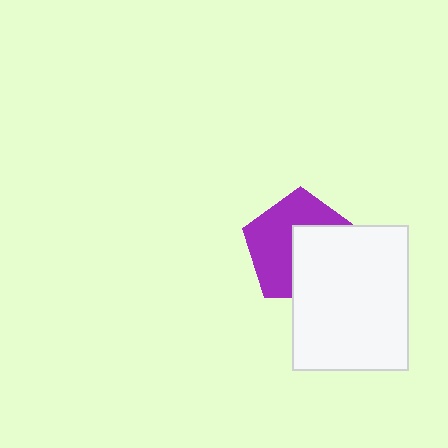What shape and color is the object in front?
The object in front is a white rectangle.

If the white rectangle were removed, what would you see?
You would see the complete purple pentagon.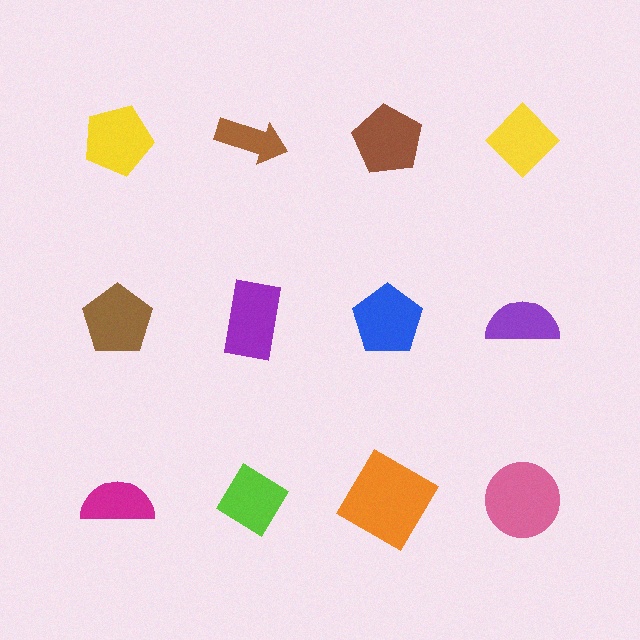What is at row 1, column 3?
A brown pentagon.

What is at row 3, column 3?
An orange diamond.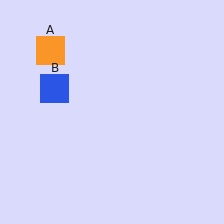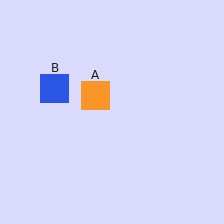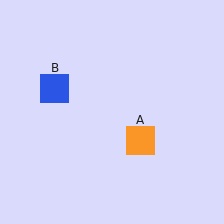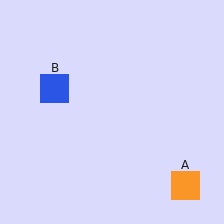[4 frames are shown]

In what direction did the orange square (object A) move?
The orange square (object A) moved down and to the right.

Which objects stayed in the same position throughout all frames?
Blue square (object B) remained stationary.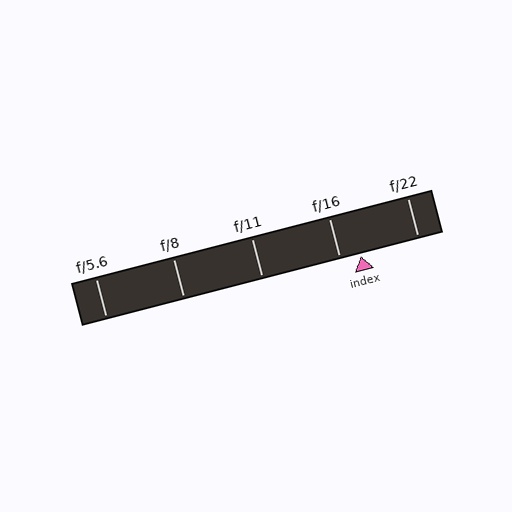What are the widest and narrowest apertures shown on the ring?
The widest aperture shown is f/5.6 and the narrowest is f/22.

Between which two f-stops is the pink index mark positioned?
The index mark is between f/16 and f/22.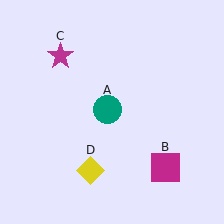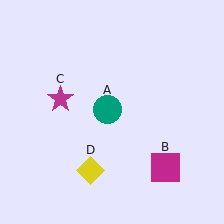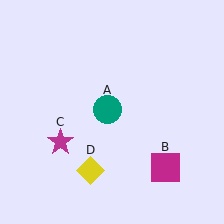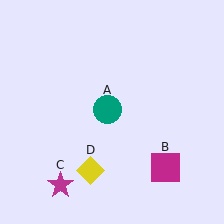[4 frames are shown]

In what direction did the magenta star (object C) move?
The magenta star (object C) moved down.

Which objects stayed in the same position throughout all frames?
Teal circle (object A) and magenta square (object B) and yellow diamond (object D) remained stationary.